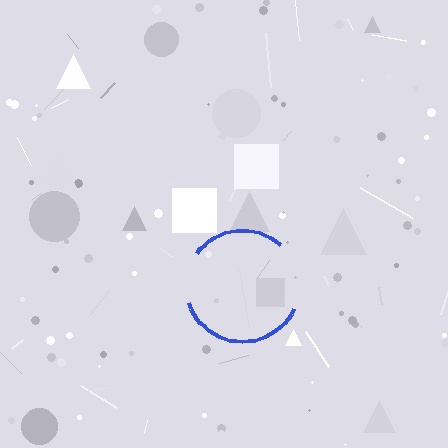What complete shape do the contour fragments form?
The contour fragments form a circle.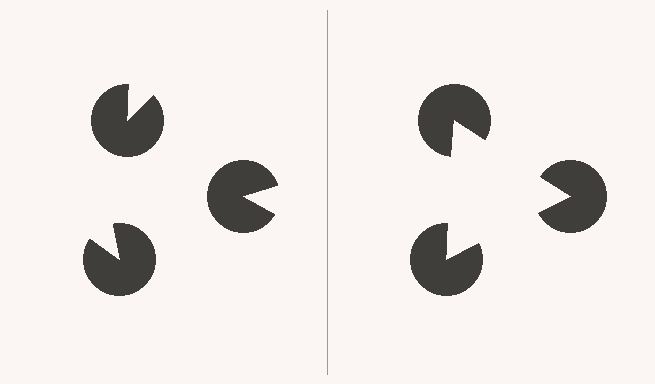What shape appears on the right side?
An illusory triangle.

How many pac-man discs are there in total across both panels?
6 — 3 on each side.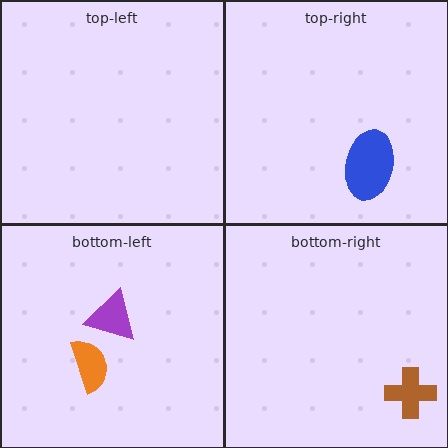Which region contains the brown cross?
The bottom-right region.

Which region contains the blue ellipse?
The top-right region.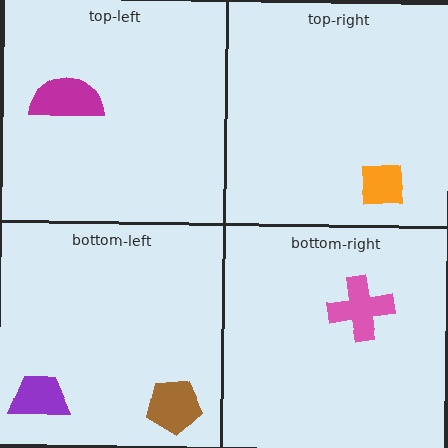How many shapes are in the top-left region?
1.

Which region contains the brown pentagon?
The bottom-left region.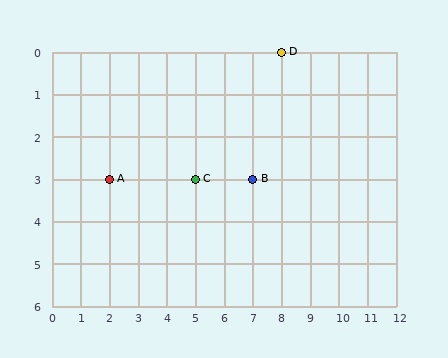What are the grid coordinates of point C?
Point C is at grid coordinates (5, 3).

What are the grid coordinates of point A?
Point A is at grid coordinates (2, 3).